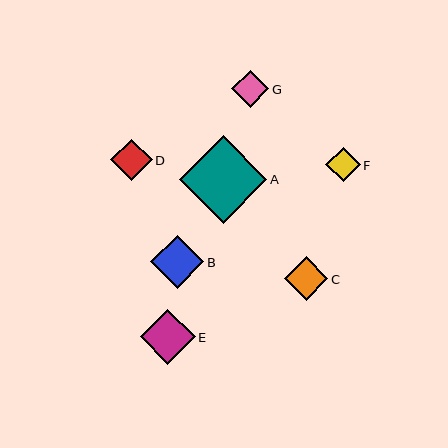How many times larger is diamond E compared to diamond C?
Diamond E is approximately 1.3 times the size of diamond C.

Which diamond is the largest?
Diamond A is the largest with a size of approximately 87 pixels.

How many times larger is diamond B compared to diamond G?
Diamond B is approximately 1.4 times the size of diamond G.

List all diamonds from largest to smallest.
From largest to smallest: A, E, B, C, D, G, F.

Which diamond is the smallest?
Diamond F is the smallest with a size of approximately 35 pixels.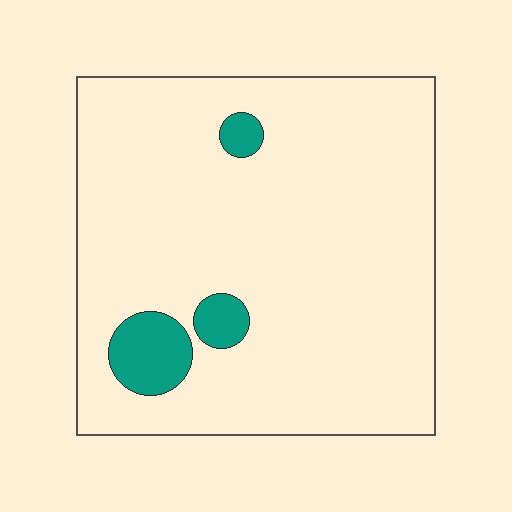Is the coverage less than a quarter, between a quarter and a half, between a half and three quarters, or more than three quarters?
Less than a quarter.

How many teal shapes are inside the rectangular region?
3.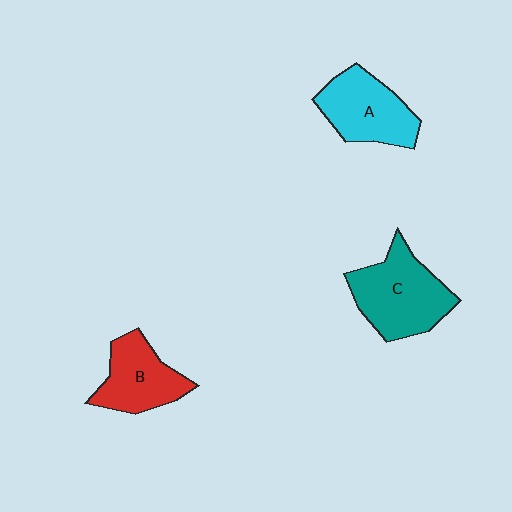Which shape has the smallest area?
Shape B (red).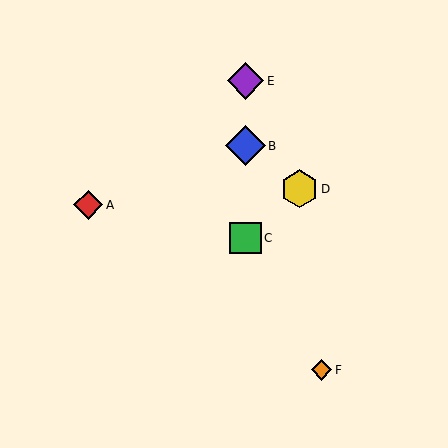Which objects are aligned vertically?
Objects B, C, E are aligned vertically.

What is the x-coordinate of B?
Object B is at x≈245.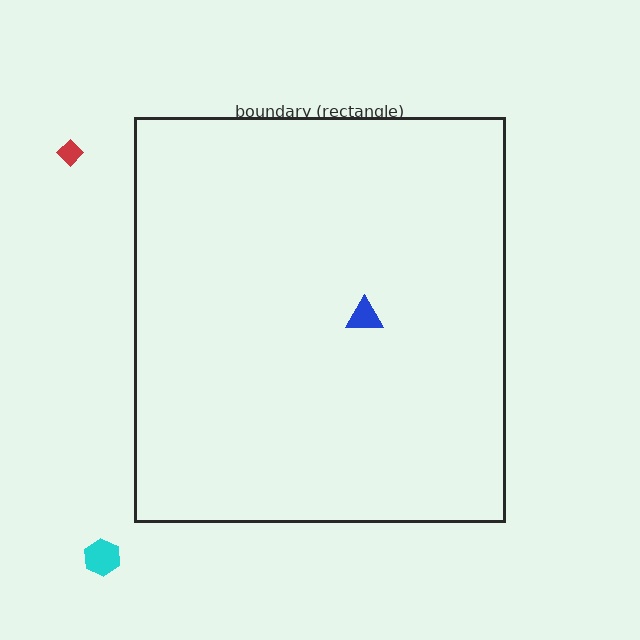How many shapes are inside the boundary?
1 inside, 2 outside.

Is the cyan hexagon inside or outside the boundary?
Outside.